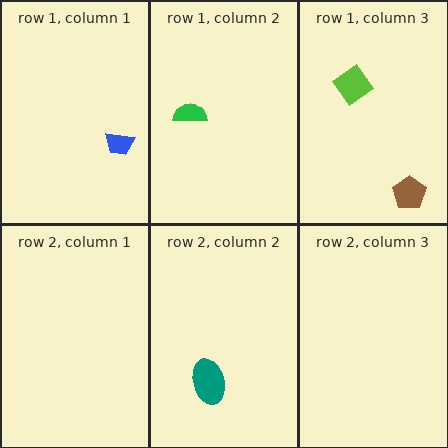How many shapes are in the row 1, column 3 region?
2.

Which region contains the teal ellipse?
The row 2, column 2 region.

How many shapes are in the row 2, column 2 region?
1.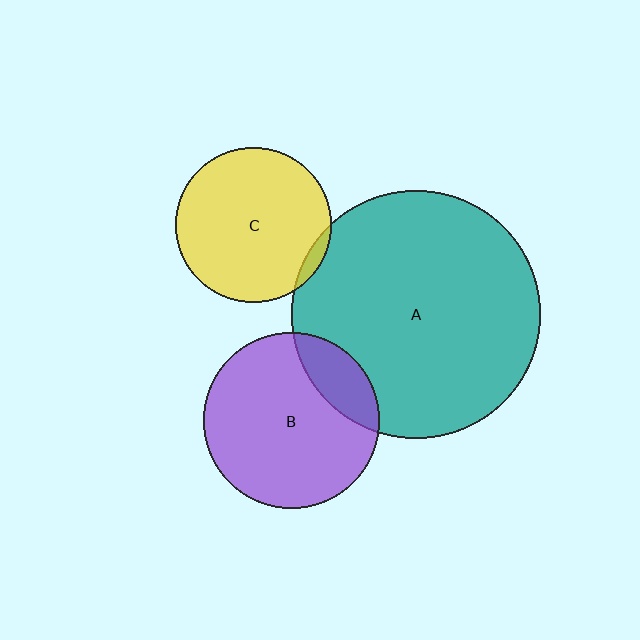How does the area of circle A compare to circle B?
Approximately 2.0 times.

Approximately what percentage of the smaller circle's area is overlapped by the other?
Approximately 20%.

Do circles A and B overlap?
Yes.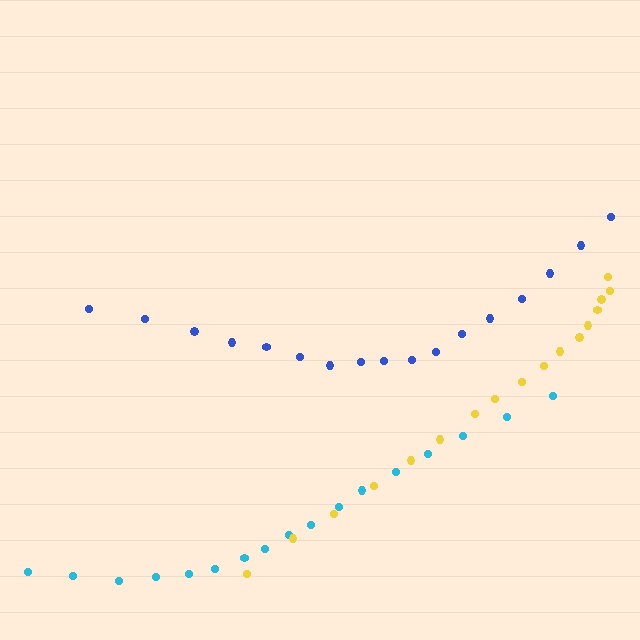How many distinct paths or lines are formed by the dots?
There are 3 distinct paths.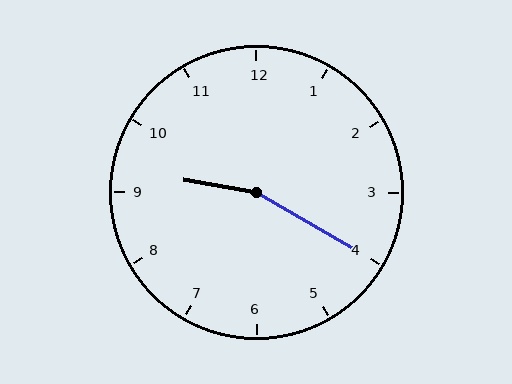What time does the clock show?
9:20.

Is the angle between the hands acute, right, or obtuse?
It is obtuse.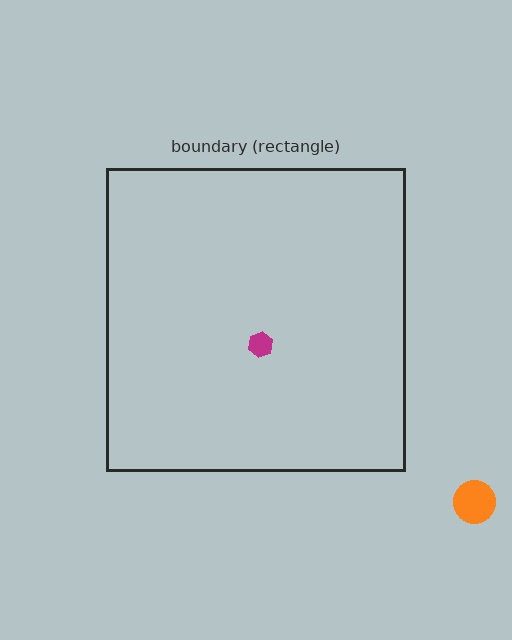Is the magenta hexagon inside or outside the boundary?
Inside.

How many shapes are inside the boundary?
1 inside, 1 outside.